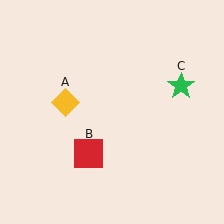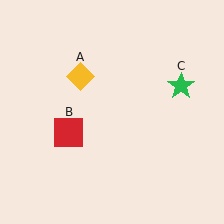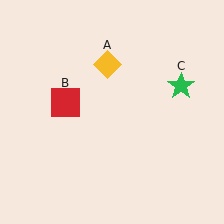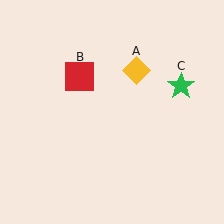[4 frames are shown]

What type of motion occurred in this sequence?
The yellow diamond (object A), red square (object B) rotated clockwise around the center of the scene.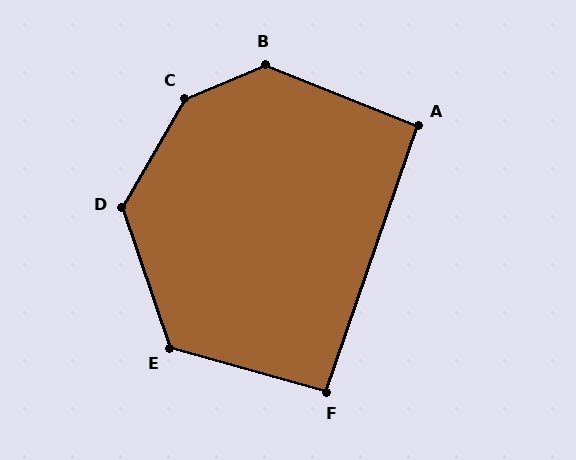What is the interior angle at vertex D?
Approximately 132 degrees (obtuse).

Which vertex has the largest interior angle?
C, at approximately 143 degrees.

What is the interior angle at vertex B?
Approximately 135 degrees (obtuse).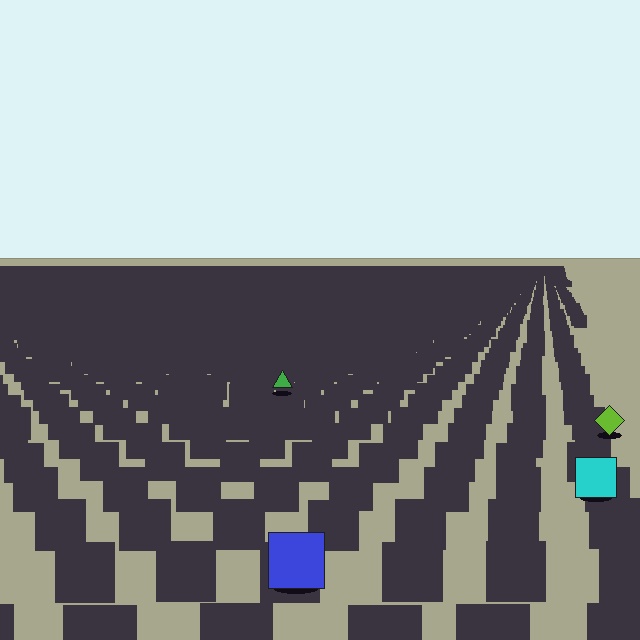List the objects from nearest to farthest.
From nearest to farthest: the blue square, the cyan square, the lime diamond, the green triangle.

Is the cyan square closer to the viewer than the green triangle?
Yes. The cyan square is closer — you can tell from the texture gradient: the ground texture is coarser near it.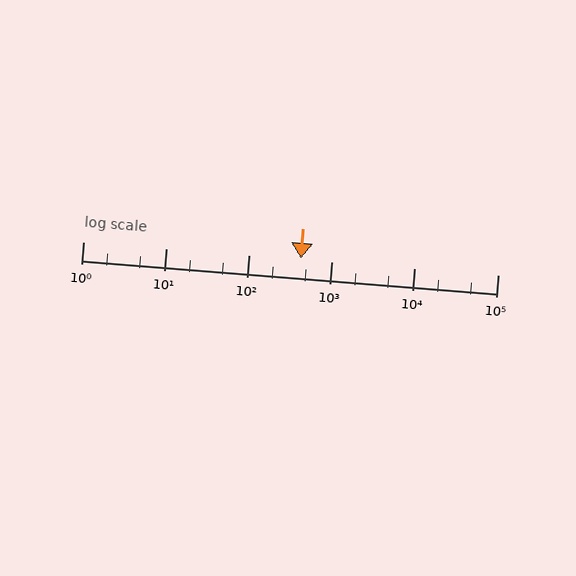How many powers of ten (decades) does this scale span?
The scale spans 5 decades, from 1 to 100000.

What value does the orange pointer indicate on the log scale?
The pointer indicates approximately 420.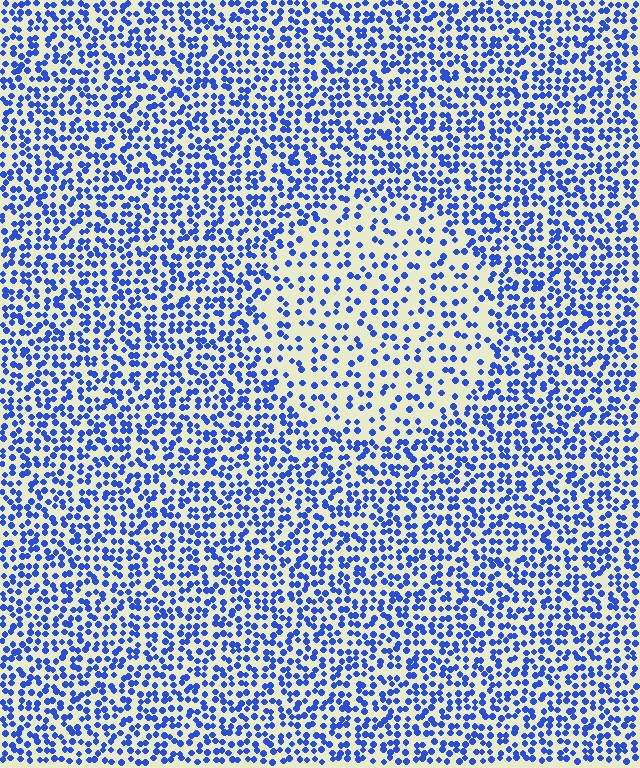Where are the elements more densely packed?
The elements are more densely packed outside the circle boundary.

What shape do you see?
I see a circle.